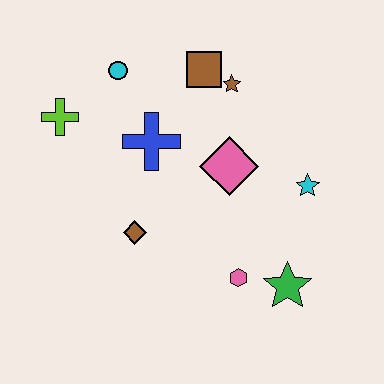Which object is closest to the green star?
The pink hexagon is closest to the green star.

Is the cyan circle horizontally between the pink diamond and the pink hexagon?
No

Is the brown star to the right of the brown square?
Yes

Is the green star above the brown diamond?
No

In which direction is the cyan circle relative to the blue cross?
The cyan circle is above the blue cross.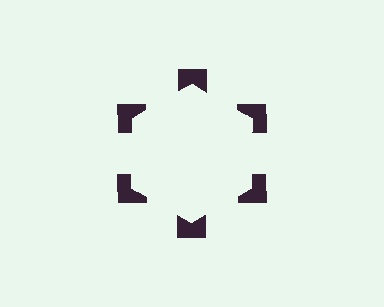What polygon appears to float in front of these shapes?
An illusory hexagon — its edges are inferred from the aligned wedge cuts in the notched squares, not physically drawn.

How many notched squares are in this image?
There are 6 — one at each vertex of the illusory hexagon.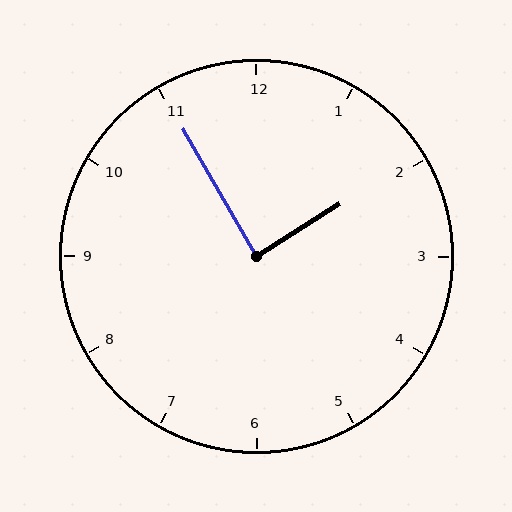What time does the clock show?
1:55.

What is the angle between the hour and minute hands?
Approximately 88 degrees.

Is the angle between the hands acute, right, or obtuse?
It is right.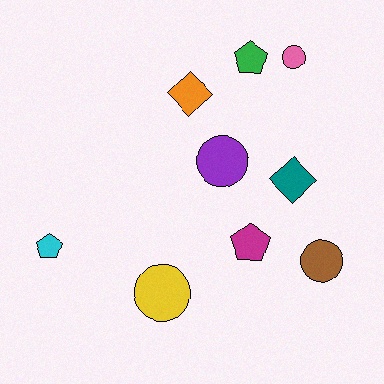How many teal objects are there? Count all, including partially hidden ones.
There is 1 teal object.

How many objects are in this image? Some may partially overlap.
There are 9 objects.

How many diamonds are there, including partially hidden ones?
There are 2 diamonds.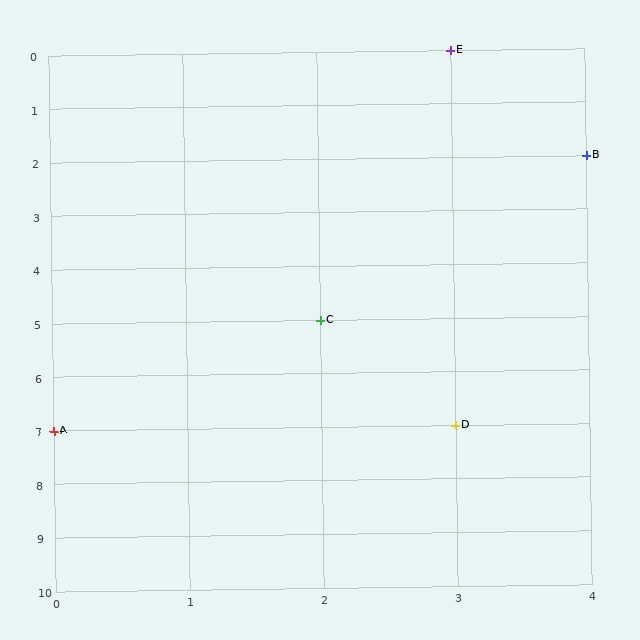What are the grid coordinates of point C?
Point C is at grid coordinates (2, 5).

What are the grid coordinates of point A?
Point A is at grid coordinates (0, 7).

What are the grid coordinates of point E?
Point E is at grid coordinates (3, 0).